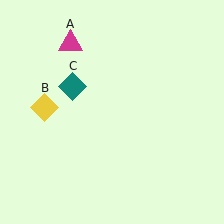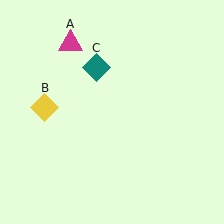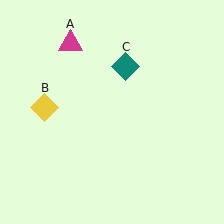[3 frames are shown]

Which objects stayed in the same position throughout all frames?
Magenta triangle (object A) and yellow diamond (object B) remained stationary.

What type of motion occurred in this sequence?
The teal diamond (object C) rotated clockwise around the center of the scene.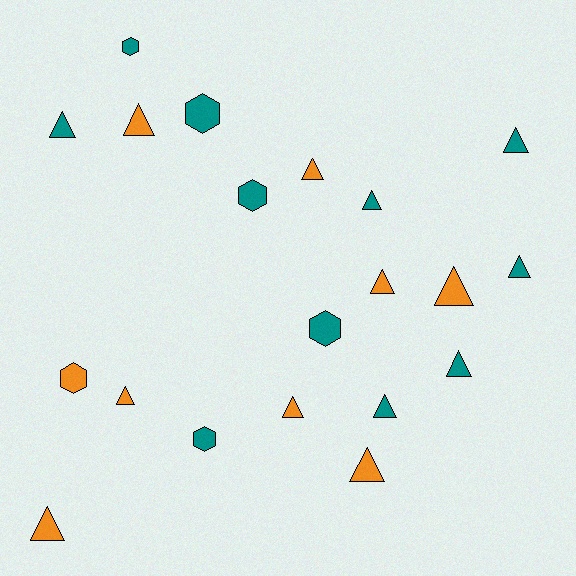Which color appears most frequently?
Teal, with 11 objects.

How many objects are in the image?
There are 20 objects.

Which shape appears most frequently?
Triangle, with 14 objects.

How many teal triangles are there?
There are 6 teal triangles.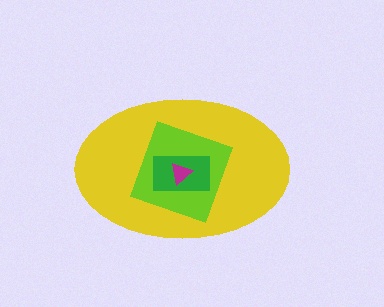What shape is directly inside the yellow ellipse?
The lime diamond.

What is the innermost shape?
The magenta triangle.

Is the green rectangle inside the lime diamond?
Yes.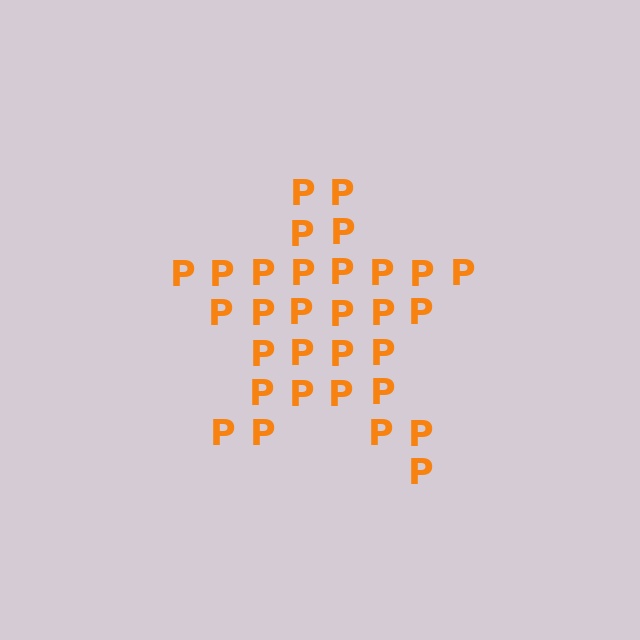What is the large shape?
The large shape is a star.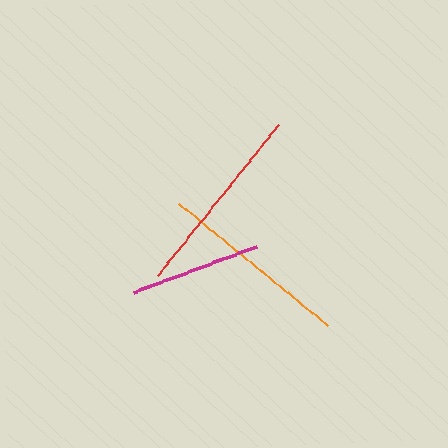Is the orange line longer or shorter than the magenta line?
The orange line is longer than the magenta line.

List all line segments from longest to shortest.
From longest to shortest: red, orange, magenta.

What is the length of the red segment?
The red segment is approximately 194 pixels long.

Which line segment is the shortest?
The magenta line is the shortest at approximately 131 pixels.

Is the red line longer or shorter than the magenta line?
The red line is longer than the magenta line.